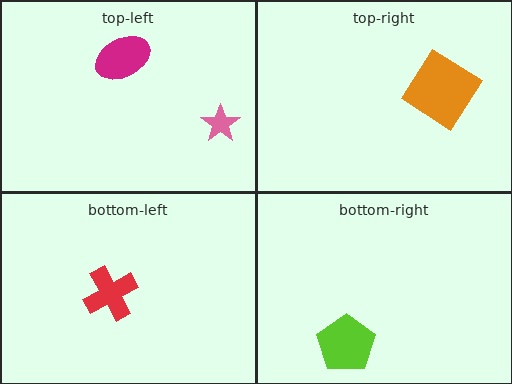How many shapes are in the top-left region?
2.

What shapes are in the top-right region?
The orange diamond.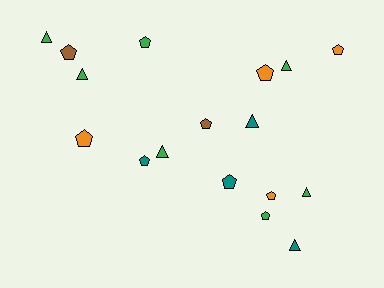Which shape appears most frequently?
Pentagon, with 10 objects.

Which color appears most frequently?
Green, with 7 objects.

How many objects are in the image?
There are 17 objects.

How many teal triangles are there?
There are 2 teal triangles.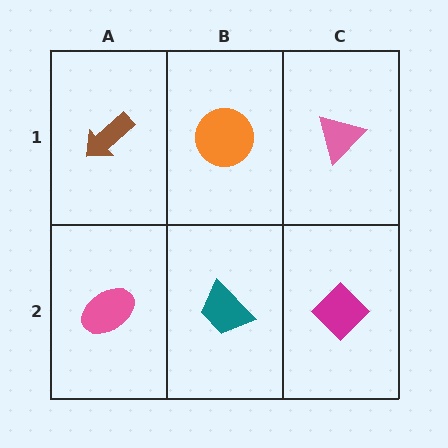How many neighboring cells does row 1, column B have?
3.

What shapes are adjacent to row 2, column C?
A pink triangle (row 1, column C), a teal trapezoid (row 2, column B).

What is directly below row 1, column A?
A pink ellipse.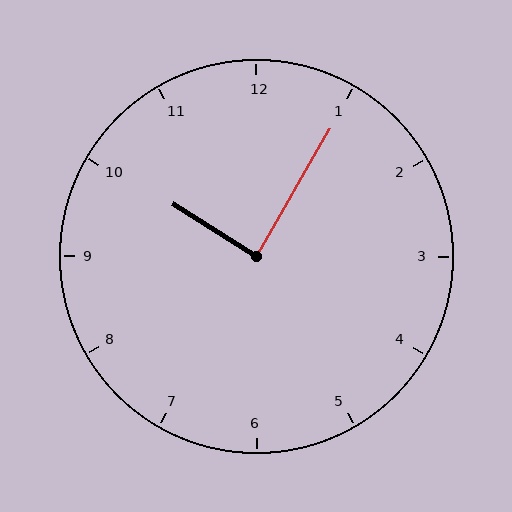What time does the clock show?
10:05.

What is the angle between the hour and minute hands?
Approximately 88 degrees.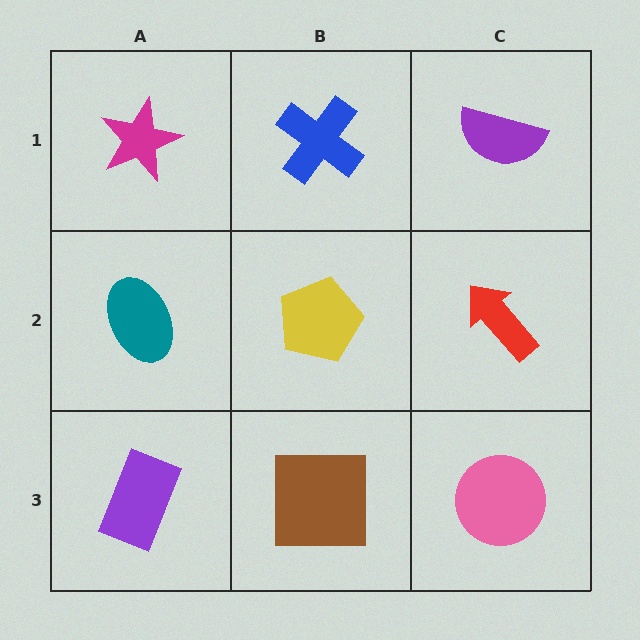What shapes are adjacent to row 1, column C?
A red arrow (row 2, column C), a blue cross (row 1, column B).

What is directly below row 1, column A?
A teal ellipse.